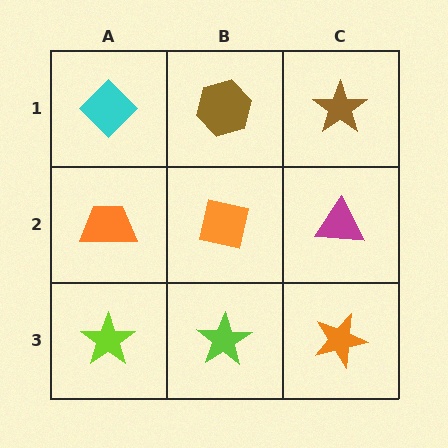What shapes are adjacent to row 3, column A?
An orange trapezoid (row 2, column A), a lime star (row 3, column B).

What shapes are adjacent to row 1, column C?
A magenta triangle (row 2, column C), a brown hexagon (row 1, column B).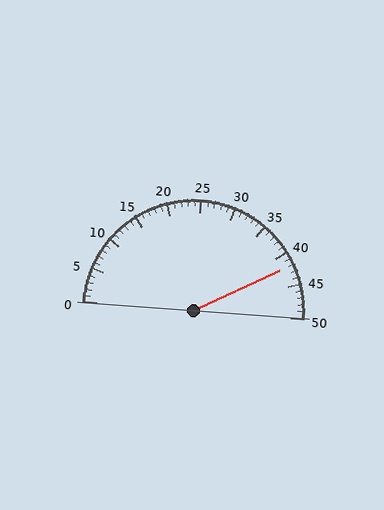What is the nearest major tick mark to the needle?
The nearest major tick mark is 40.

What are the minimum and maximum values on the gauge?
The gauge ranges from 0 to 50.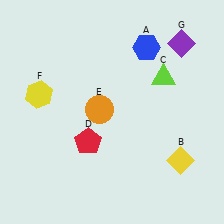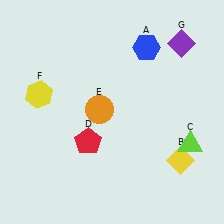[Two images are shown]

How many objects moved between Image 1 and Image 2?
1 object moved between the two images.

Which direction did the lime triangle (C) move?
The lime triangle (C) moved down.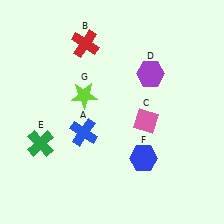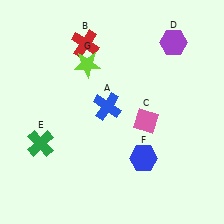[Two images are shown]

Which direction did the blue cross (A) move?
The blue cross (A) moved up.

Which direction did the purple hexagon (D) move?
The purple hexagon (D) moved up.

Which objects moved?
The objects that moved are: the blue cross (A), the purple hexagon (D), the lime star (G).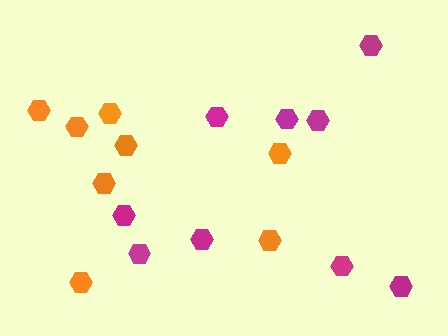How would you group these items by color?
There are 2 groups: one group of orange hexagons (8) and one group of magenta hexagons (9).